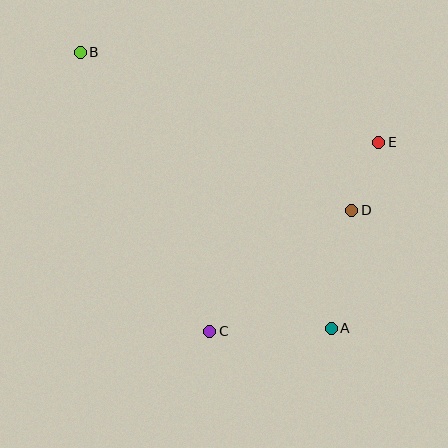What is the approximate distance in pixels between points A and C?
The distance between A and C is approximately 122 pixels.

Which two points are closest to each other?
Points D and E are closest to each other.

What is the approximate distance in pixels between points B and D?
The distance between B and D is approximately 314 pixels.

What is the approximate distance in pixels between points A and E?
The distance between A and E is approximately 192 pixels.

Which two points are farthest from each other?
Points A and B are farthest from each other.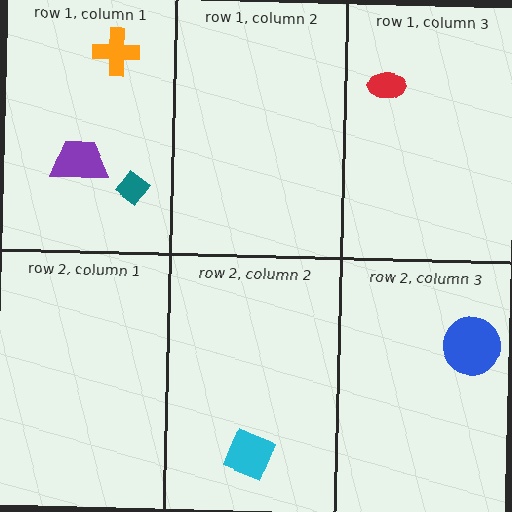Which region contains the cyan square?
The row 2, column 2 region.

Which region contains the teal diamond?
The row 1, column 1 region.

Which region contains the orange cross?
The row 1, column 1 region.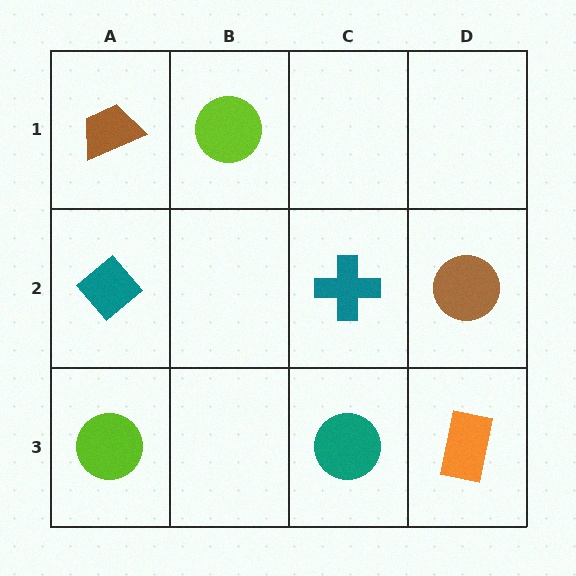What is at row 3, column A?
A lime circle.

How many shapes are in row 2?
3 shapes.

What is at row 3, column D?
An orange rectangle.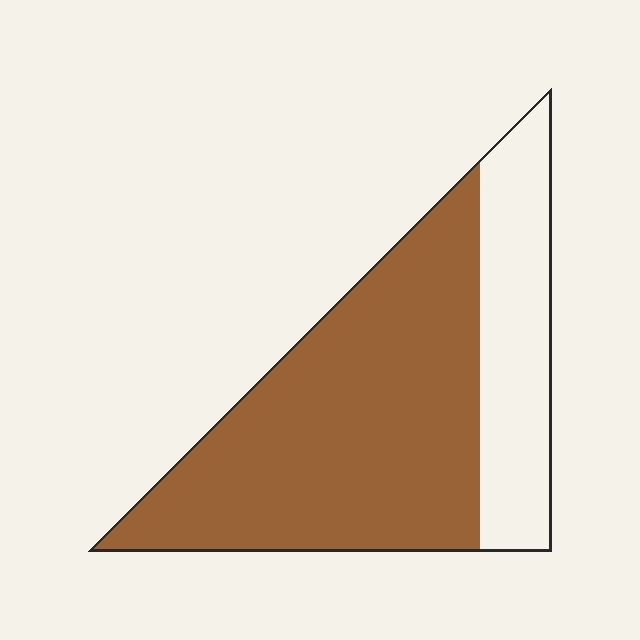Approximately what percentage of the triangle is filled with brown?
Approximately 70%.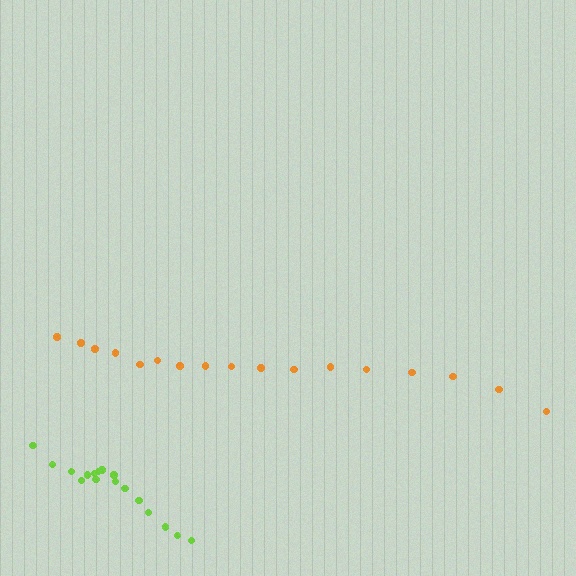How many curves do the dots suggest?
There are 2 distinct paths.